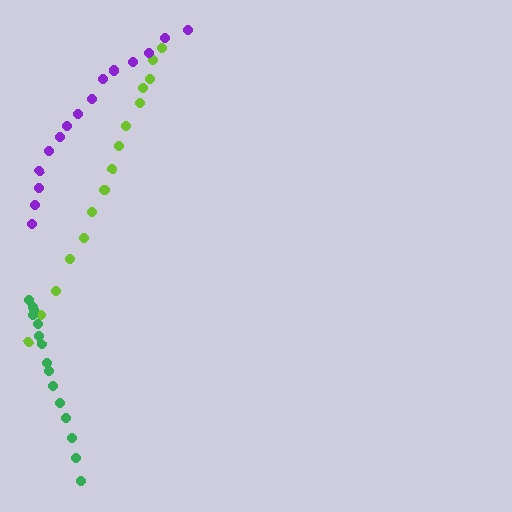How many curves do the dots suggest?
There are 3 distinct paths.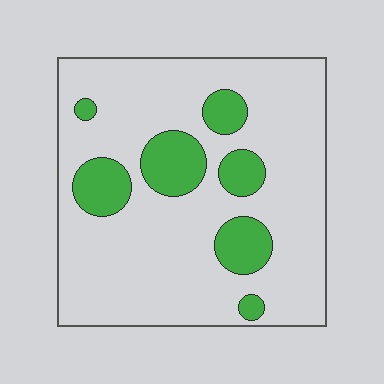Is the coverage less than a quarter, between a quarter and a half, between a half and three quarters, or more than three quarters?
Less than a quarter.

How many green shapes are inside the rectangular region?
7.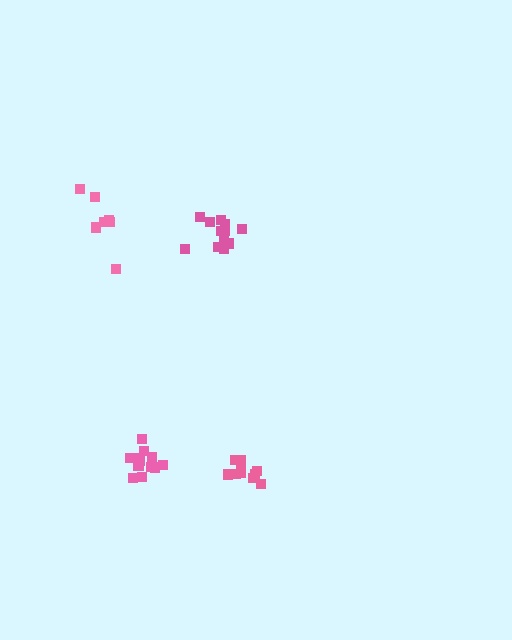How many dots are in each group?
Group 1: 10 dots, Group 2: 13 dots, Group 3: 13 dots, Group 4: 7 dots (43 total).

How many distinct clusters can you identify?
There are 4 distinct clusters.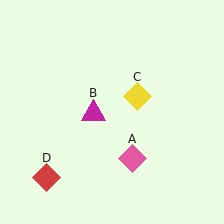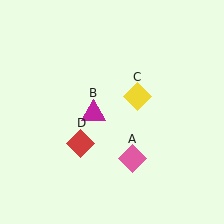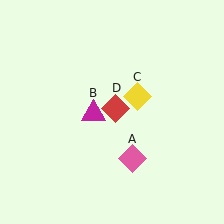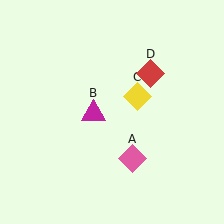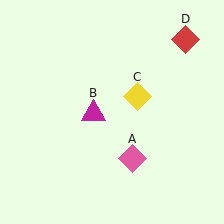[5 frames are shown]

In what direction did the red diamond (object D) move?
The red diamond (object D) moved up and to the right.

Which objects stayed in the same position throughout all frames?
Pink diamond (object A) and magenta triangle (object B) and yellow diamond (object C) remained stationary.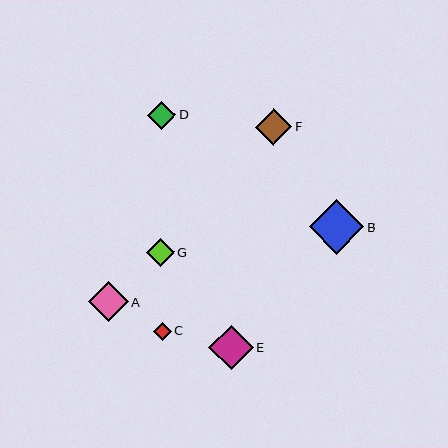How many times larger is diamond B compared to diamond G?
Diamond B is approximately 1.9 times the size of diamond G.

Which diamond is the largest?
Diamond B is the largest with a size of approximately 55 pixels.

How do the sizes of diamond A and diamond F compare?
Diamond A and diamond F are approximately the same size.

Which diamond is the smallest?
Diamond C is the smallest with a size of approximately 18 pixels.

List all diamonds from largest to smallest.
From largest to smallest: B, E, A, F, D, G, C.